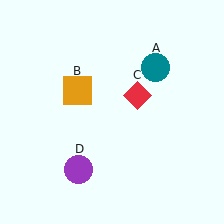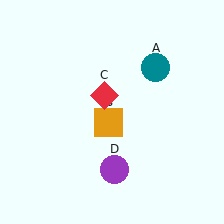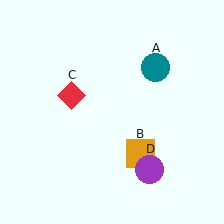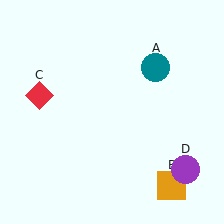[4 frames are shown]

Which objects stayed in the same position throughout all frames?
Teal circle (object A) remained stationary.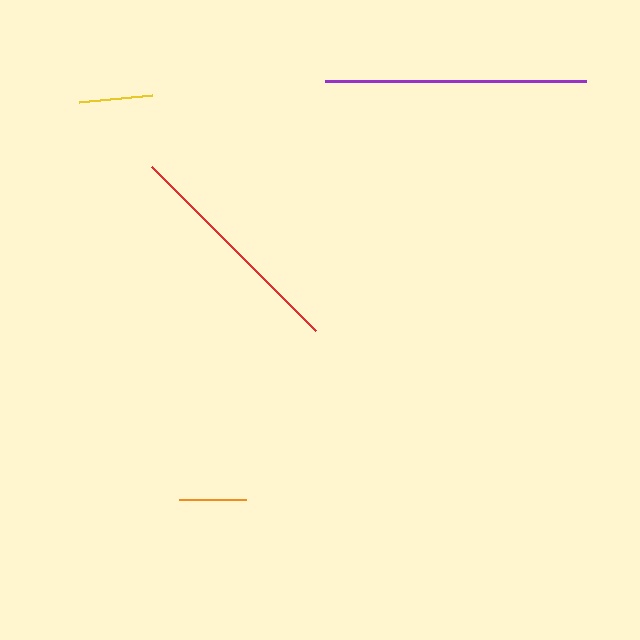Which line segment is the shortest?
The orange line is the shortest at approximately 67 pixels.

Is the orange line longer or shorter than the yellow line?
The yellow line is longer than the orange line.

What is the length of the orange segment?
The orange segment is approximately 67 pixels long.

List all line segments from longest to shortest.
From longest to shortest: purple, red, yellow, orange.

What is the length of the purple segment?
The purple segment is approximately 260 pixels long.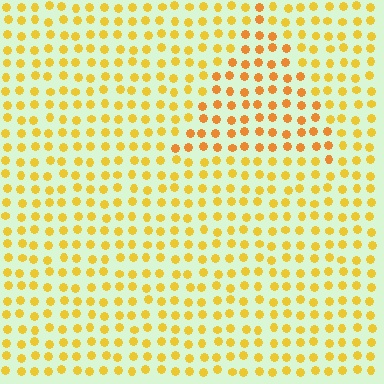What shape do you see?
I see a triangle.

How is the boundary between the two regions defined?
The boundary is defined purely by a slight shift in hue (about 20 degrees). Spacing, size, and orientation are identical on both sides.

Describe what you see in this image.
The image is filled with small yellow elements in a uniform arrangement. A triangle-shaped region is visible where the elements are tinted to a slightly different hue, forming a subtle color boundary.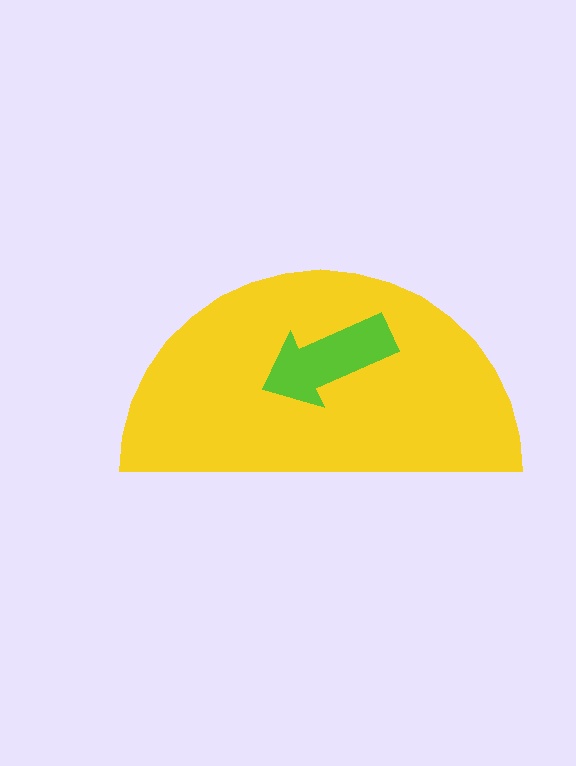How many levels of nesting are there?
2.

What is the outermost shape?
The yellow semicircle.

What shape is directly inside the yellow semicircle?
The lime arrow.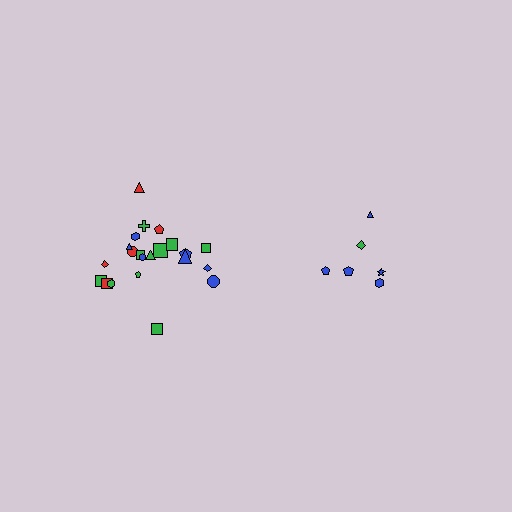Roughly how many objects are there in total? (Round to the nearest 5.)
Roughly 30 objects in total.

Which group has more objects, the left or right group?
The left group.